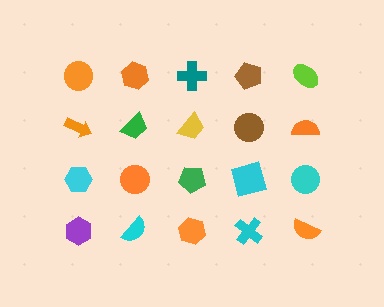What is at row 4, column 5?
An orange semicircle.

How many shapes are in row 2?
5 shapes.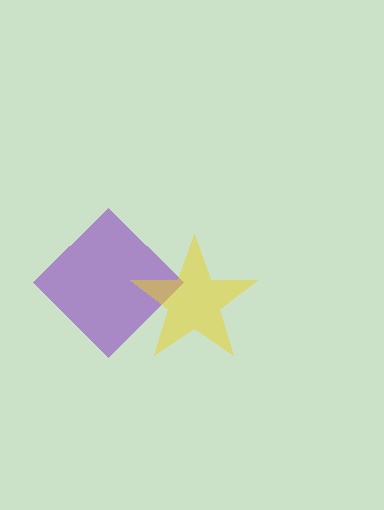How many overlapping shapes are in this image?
There are 2 overlapping shapes in the image.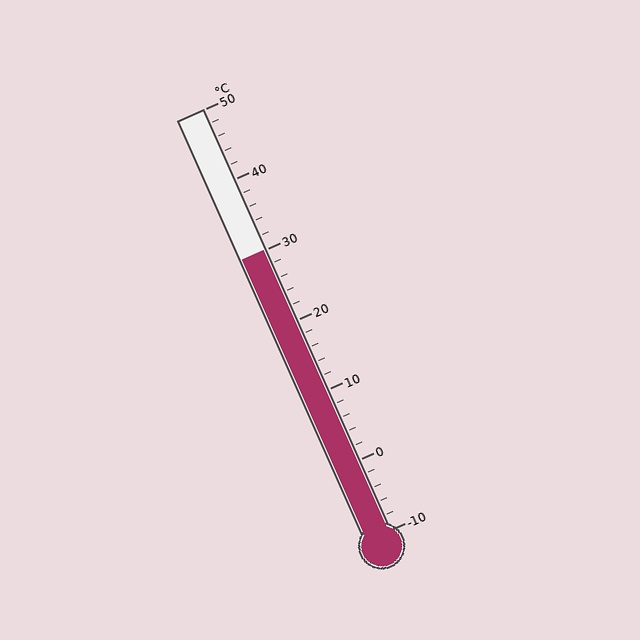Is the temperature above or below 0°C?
The temperature is above 0°C.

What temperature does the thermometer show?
The thermometer shows approximately 30°C.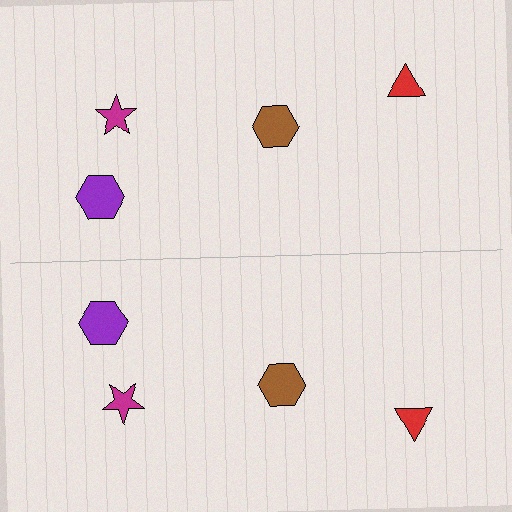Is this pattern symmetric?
Yes, this pattern has bilateral (reflection) symmetry.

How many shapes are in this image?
There are 8 shapes in this image.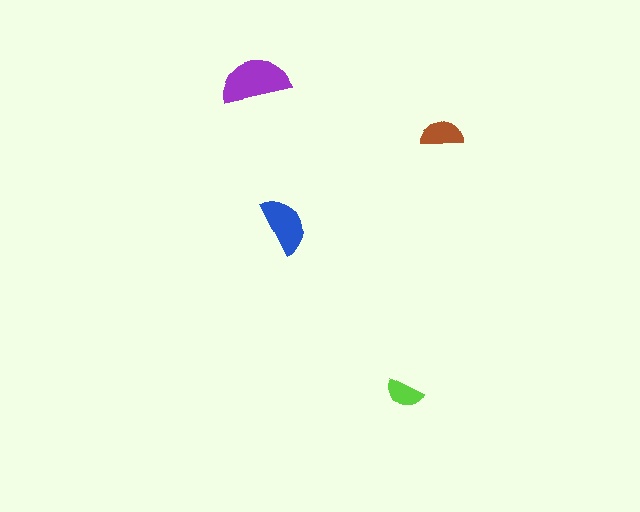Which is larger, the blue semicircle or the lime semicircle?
The blue one.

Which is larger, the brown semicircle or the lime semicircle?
The brown one.